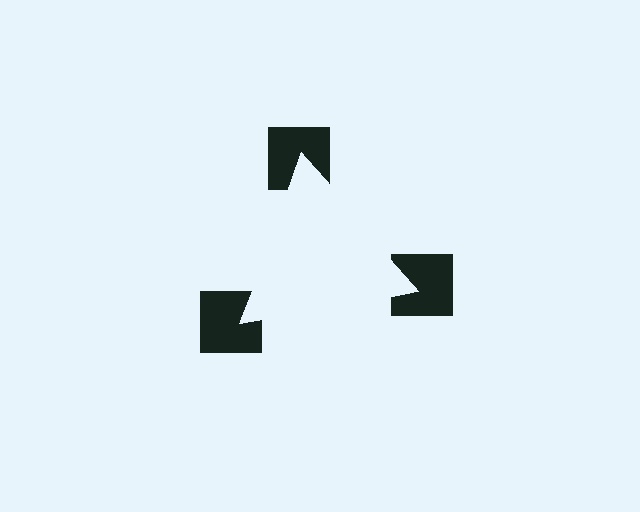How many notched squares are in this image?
There are 3 — one at each vertex of the illusory triangle.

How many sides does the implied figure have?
3 sides.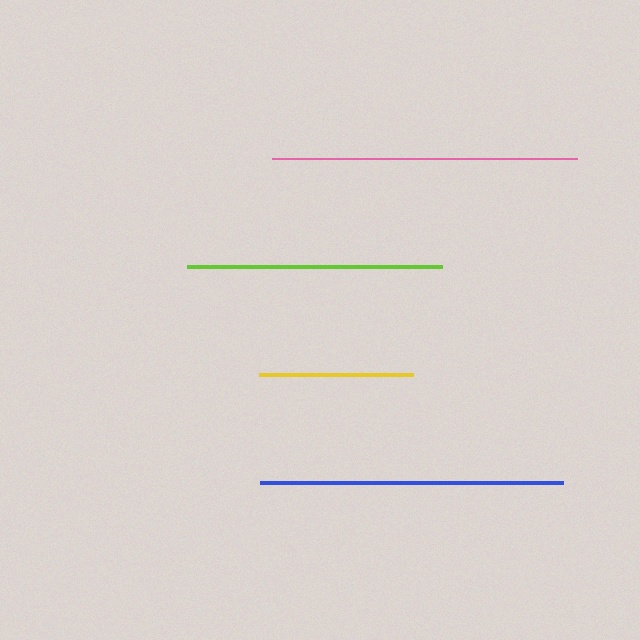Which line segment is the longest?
The pink line is the longest at approximately 305 pixels.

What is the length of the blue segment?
The blue segment is approximately 303 pixels long.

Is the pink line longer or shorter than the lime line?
The pink line is longer than the lime line.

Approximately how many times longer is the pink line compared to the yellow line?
The pink line is approximately 2.0 times the length of the yellow line.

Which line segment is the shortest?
The yellow line is the shortest at approximately 153 pixels.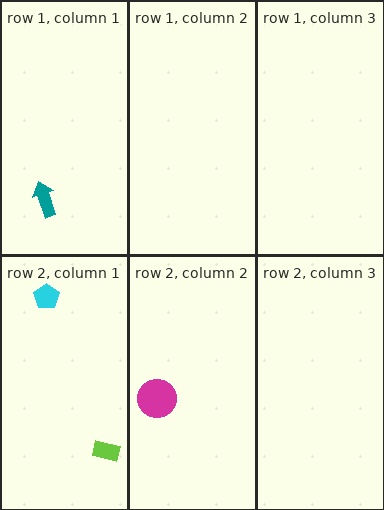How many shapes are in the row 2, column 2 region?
1.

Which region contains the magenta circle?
The row 2, column 2 region.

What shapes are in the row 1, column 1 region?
The teal arrow.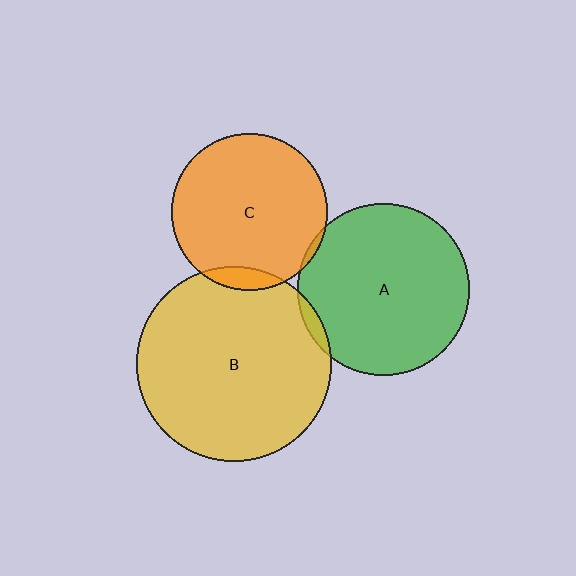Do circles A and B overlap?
Yes.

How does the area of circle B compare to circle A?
Approximately 1.3 times.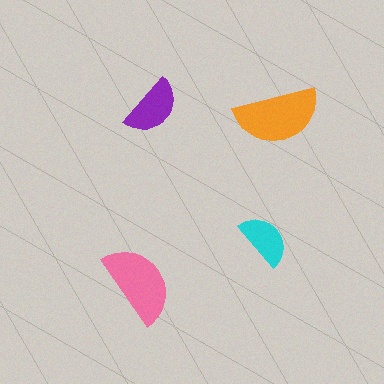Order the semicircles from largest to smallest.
the orange one, the pink one, the purple one, the cyan one.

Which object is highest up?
The purple semicircle is topmost.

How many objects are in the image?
There are 4 objects in the image.